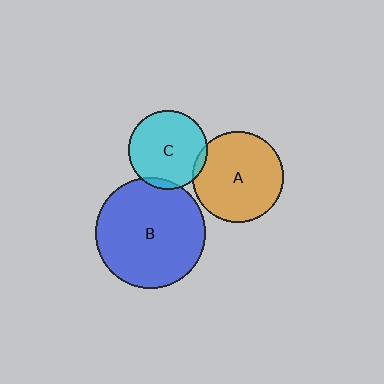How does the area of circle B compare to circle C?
Approximately 2.0 times.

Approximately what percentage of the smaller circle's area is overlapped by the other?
Approximately 5%.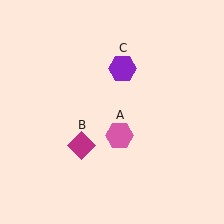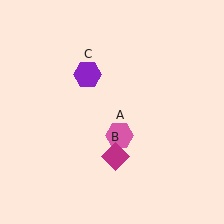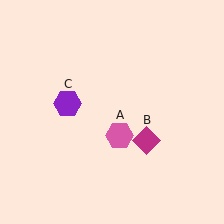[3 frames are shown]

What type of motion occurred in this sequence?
The magenta diamond (object B), purple hexagon (object C) rotated counterclockwise around the center of the scene.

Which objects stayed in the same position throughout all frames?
Pink hexagon (object A) remained stationary.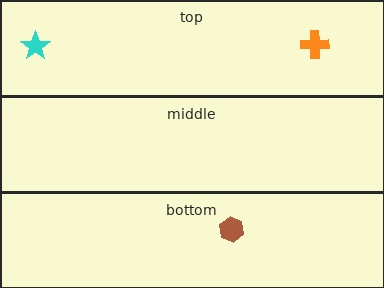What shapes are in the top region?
The orange cross, the cyan star.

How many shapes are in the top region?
2.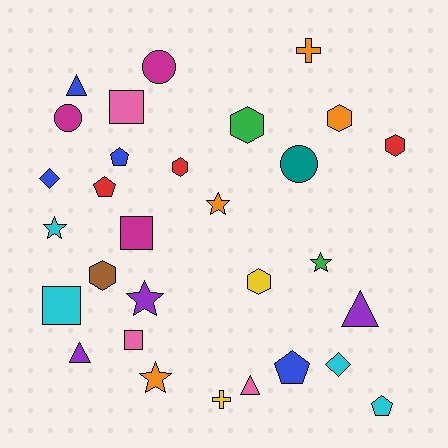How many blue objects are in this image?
There are 4 blue objects.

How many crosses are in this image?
There are 2 crosses.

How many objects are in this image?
There are 30 objects.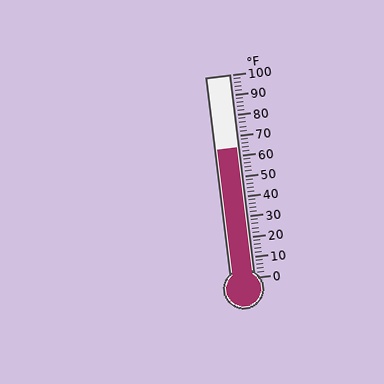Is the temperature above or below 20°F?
The temperature is above 20°F.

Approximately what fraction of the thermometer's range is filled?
The thermometer is filled to approximately 65% of its range.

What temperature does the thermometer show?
The thermometer shows approximately 64°F.